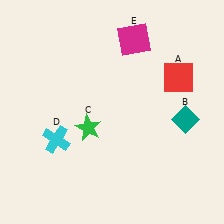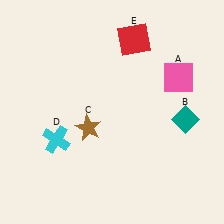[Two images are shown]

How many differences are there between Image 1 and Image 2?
There are 3 differences between the two images.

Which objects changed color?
A changed from red to pink. C changed from green to brown. E changed from magenta to red.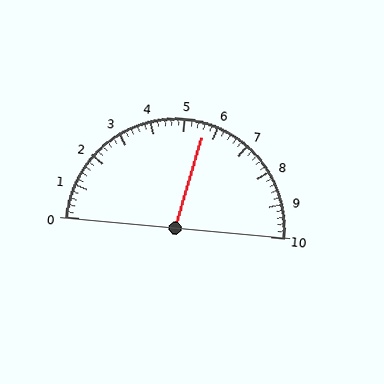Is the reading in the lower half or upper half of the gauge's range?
The reading is in the upper half of the range (0 to 10).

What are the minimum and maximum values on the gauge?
The gauge ranges from 0 to 10.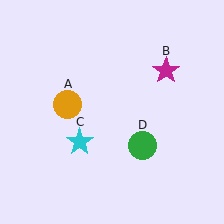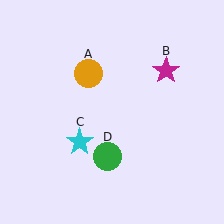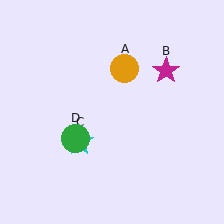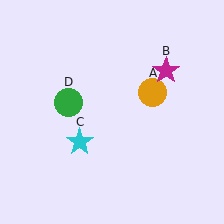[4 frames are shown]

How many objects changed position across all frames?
2 objects changed position: orange circle (object A), green circle (object D).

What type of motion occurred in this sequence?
The orange circle (object A), green circle (object D) rotated clockwise around the center of the scene.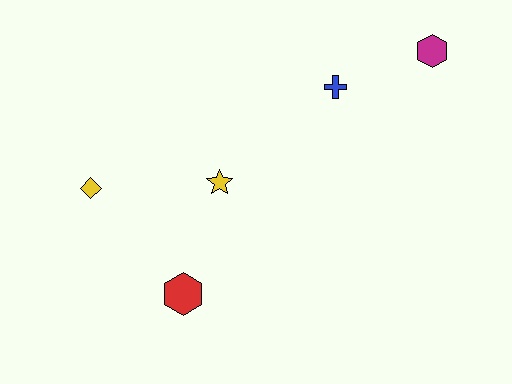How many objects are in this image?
There are 5 objects.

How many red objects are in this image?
There is 1 red object.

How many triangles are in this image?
There are no triangles.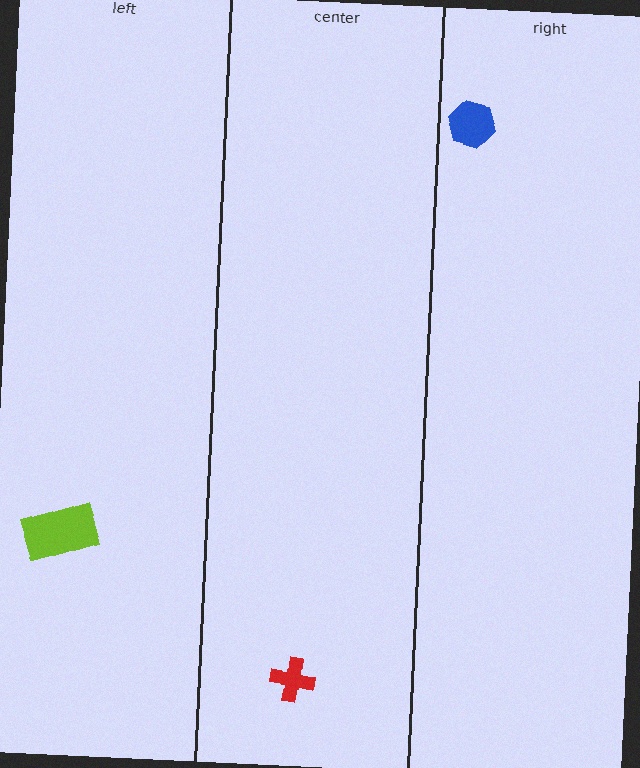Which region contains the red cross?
The center region.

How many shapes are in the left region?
1.